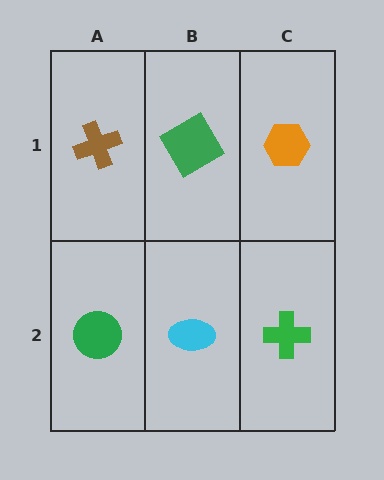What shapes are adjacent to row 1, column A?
A green circle (row 2, column A), a green diamond (row 1, column B).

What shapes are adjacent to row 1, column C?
A green cross (row 2, column C), a green diamond (row 1, column B).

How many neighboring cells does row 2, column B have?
3.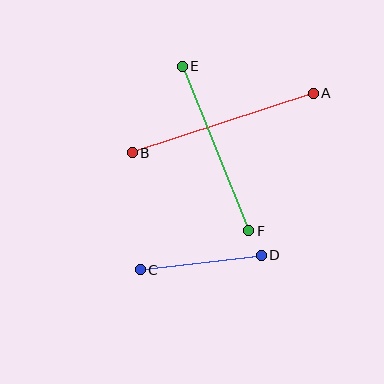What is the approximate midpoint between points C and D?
The midpoint is at approximately (201, 262) pixels.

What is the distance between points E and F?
The distance is approximately 177 pixels.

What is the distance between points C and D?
The distance is approximately 122 pixels.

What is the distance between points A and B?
The distance is approximately 190 pixels.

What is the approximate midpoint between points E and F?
The midpoint is at approximately (215, 148) pixels.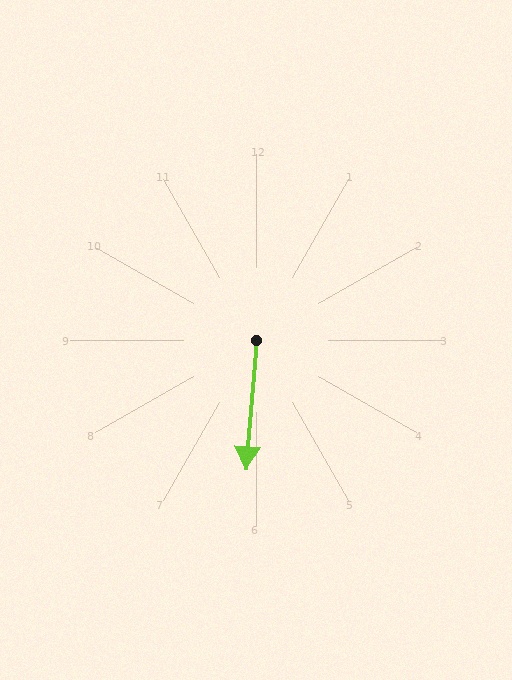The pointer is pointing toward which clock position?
Roughly 6 o'clock.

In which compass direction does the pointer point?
South.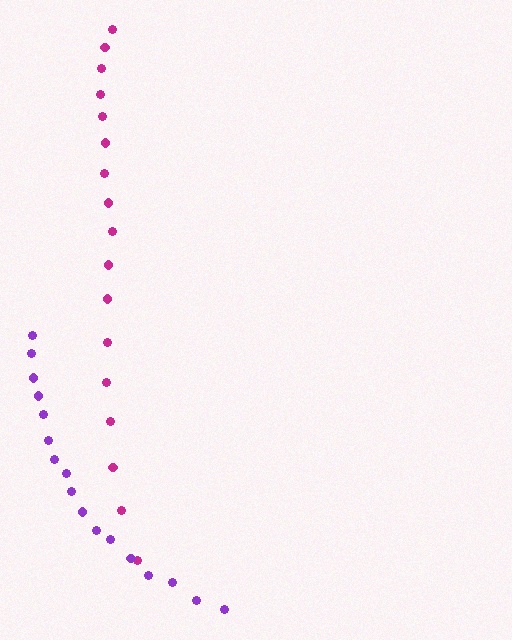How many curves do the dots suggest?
There are 2 distinct paths.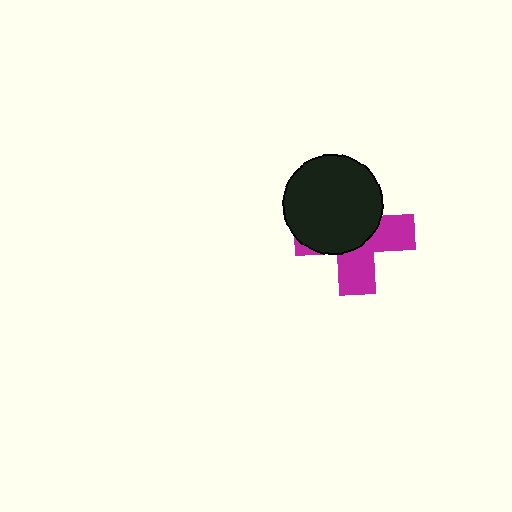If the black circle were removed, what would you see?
You would see the complete magenta cross.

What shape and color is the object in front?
The object in front is a black circle.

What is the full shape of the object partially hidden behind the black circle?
The partially hidden object is a magenta cross.